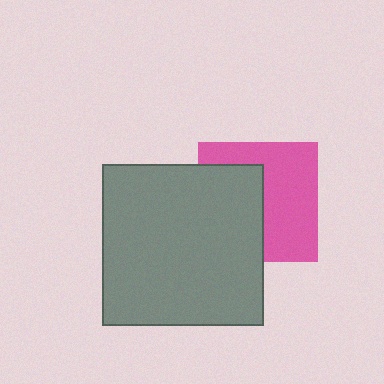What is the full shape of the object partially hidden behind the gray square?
The partially hidden object is a pink square.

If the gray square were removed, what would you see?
You would see the complete pink square.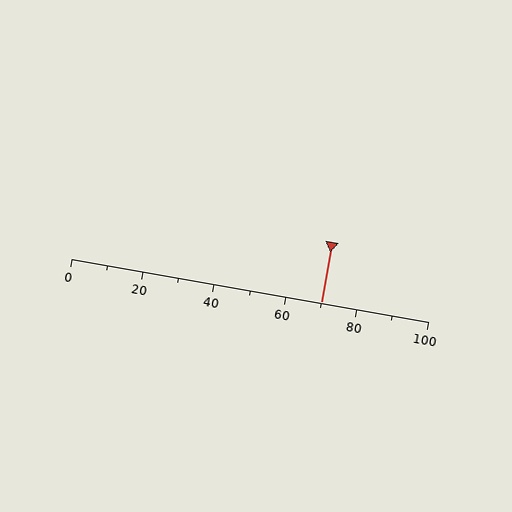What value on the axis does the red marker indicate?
The marker indicates approximately 70.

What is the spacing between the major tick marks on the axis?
The major ticks are spaced 20 apart.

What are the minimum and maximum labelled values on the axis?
The axis runs from 0 to 100.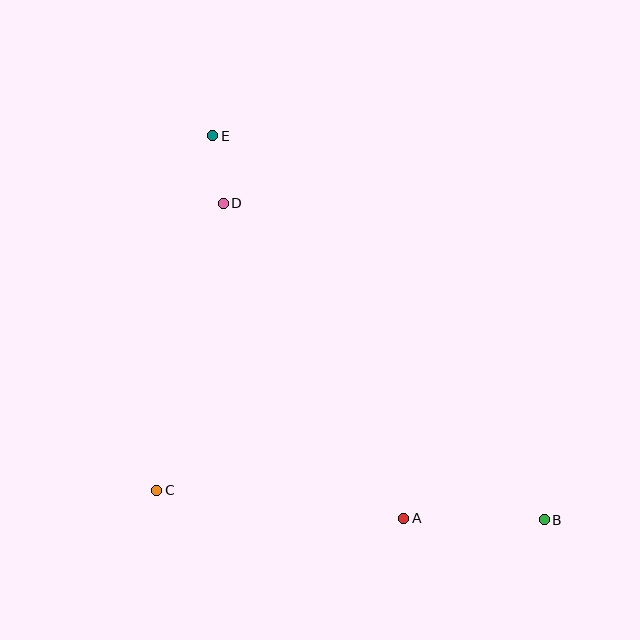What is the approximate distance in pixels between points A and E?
The distance between A and E is approximately 428 pixels.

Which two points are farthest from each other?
Points B and E are farthest from each other.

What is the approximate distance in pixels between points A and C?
The distance between A and C is approximately 248 pixels.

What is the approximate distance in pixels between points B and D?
The distance between B and D is approximately 451 pixels.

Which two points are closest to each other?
Points D and E are closest to each other.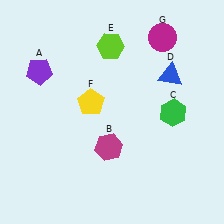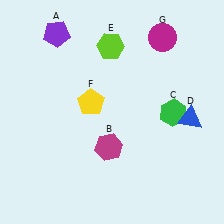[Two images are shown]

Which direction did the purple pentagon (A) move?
The purple pentagon (A) moved up.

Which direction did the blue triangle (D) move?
The blue triangle (D) moved down.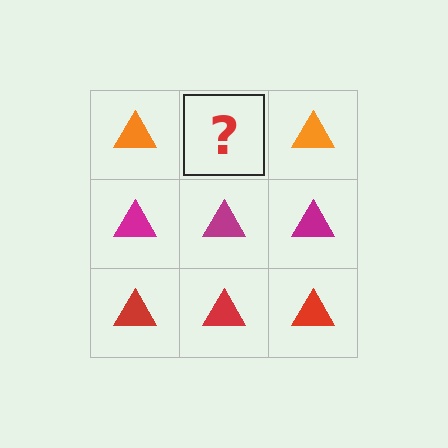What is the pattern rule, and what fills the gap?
The rule is that each row has a consistent color. The gap should be filled with an orange triangle.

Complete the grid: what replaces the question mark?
The question mark should be replaced with an orange triangle.